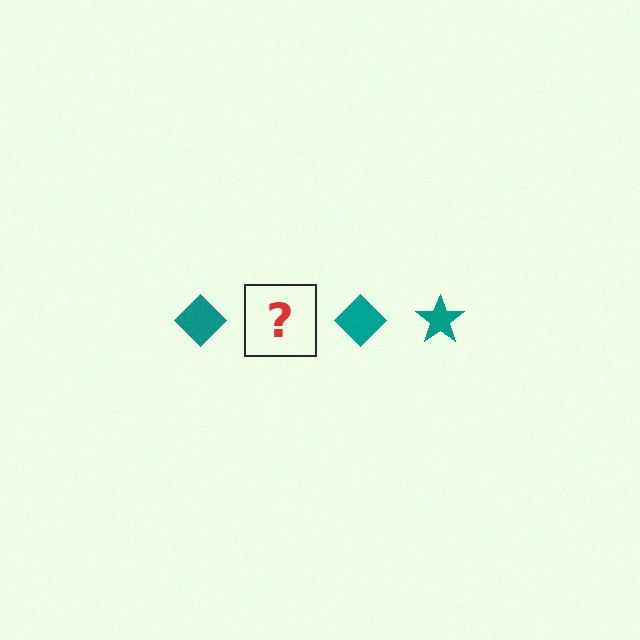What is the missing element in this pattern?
The missing element is a teal star.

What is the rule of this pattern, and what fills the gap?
The rule is that the pattern cycles through diamond, star shapes in teal. The gap should be filled with a teal star.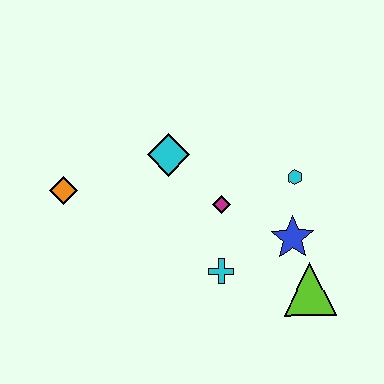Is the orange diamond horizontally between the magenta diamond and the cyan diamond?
No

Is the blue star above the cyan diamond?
No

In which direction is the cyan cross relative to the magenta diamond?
The cyan cross is below the magenta diamond.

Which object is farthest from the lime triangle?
The orange diamond is farthest from the lime triangle.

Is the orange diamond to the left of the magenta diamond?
Yes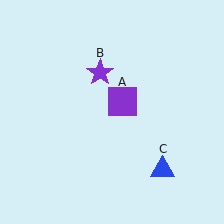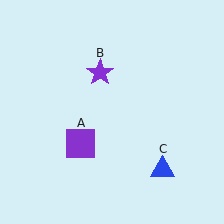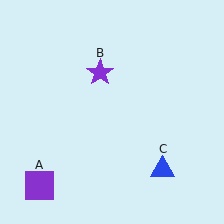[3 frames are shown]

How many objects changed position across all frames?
1 object changed position: purple square (object A).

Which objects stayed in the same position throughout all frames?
Purple star (object B) and blue triangle (object C) remained stationary.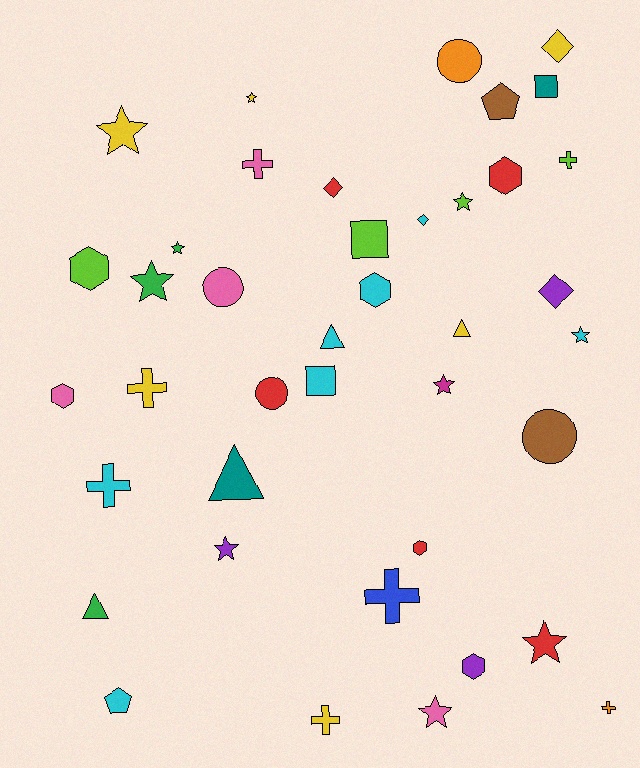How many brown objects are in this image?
There are 2 brown objects.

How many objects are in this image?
There are 40 objects.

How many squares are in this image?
There are 3 squares.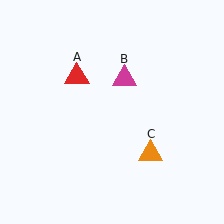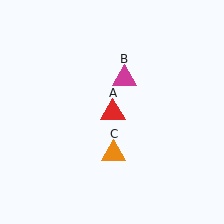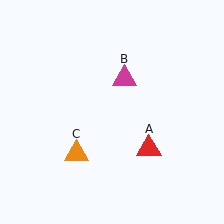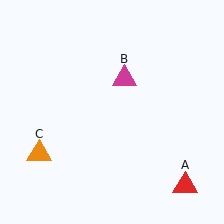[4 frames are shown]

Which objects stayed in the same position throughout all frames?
Magenta triangle (object B) remained stationary.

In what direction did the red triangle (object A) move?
The red triangle (object A) moved down and to the right.